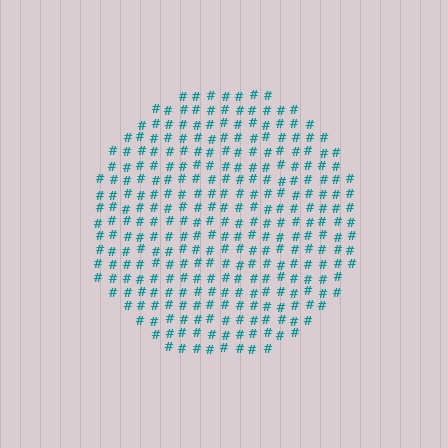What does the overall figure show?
The overall figure shows a circle.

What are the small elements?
The small elements are hash symbols.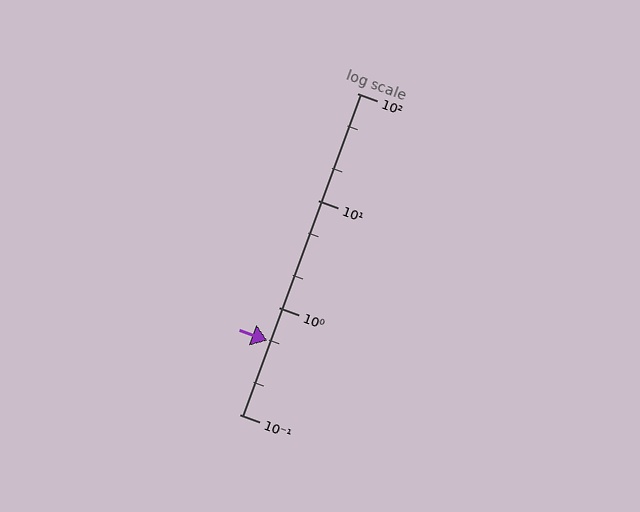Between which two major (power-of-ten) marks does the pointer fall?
The pointer is between 0.1 and 1.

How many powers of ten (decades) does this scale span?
The scale spans 3 decades, from 0.1 to 100.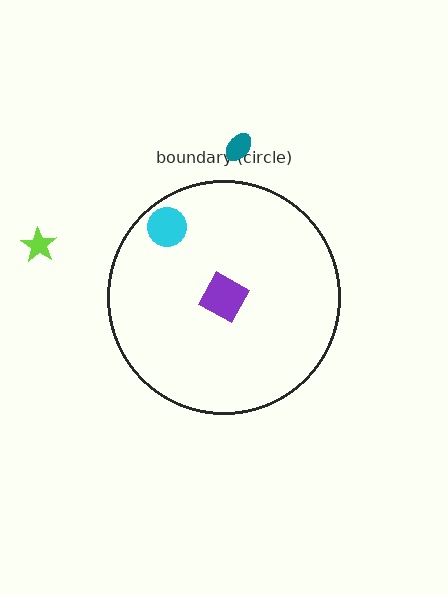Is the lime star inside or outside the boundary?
Outside.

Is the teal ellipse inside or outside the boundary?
Outside.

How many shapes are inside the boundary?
2 inside, 2 outside.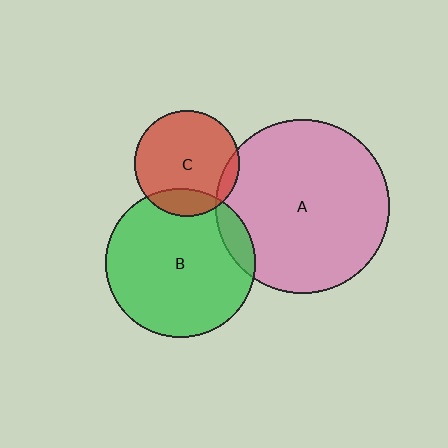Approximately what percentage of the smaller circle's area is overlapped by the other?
Approximately 10%.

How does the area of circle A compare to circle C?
Approximately 2.7 times.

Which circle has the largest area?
Circle A (pink).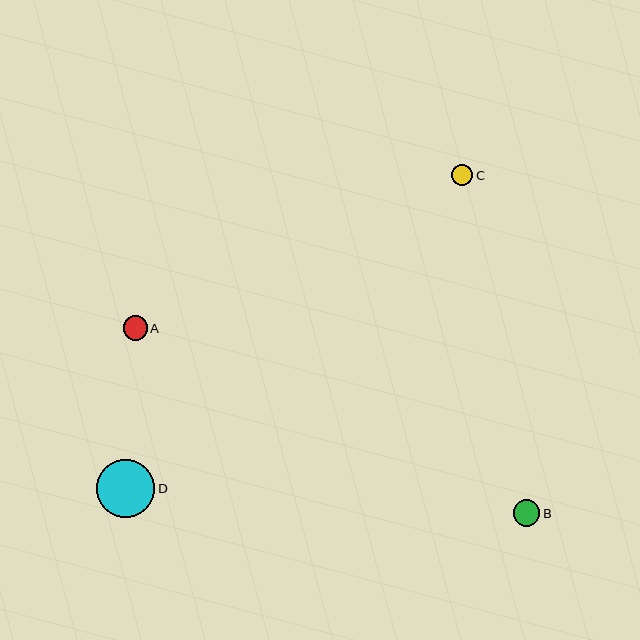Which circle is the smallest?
Circle C is the smallest with a size of approximately 21 pixels.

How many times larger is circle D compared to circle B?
Circle D is approximately 2.2 times the size of circle B.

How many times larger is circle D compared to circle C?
Circle D is approximately 2.8 times the size of circle C.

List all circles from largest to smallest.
From largest to smallest: D, B, A, C.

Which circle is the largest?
Circle D is the largest with a size of approximately 58 pixels.